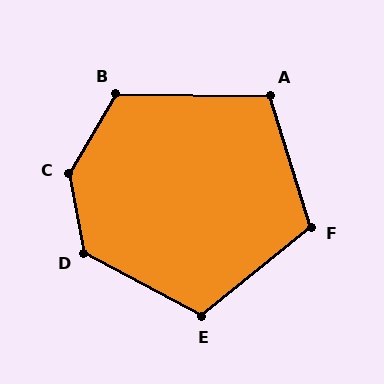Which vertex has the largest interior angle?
C, at approximately 139 degrees.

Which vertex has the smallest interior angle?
A, at approximately 108 degrees.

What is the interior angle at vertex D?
Approximately 129 degrees (obtuse).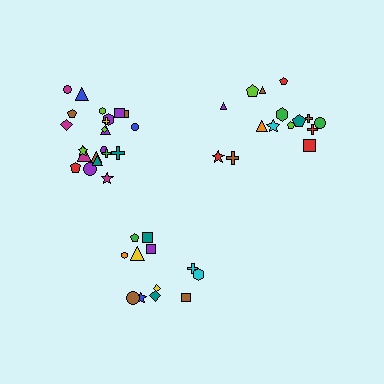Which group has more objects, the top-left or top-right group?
The top-left group.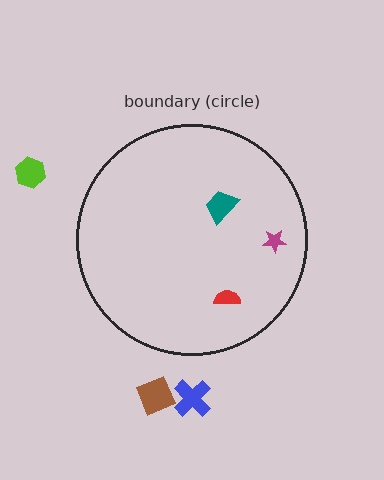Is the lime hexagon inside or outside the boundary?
Outside.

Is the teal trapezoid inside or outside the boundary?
Inside.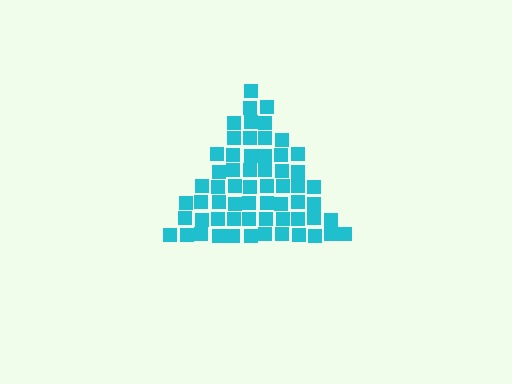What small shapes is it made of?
It is made of small squares.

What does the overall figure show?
The overall figure shows a triangle.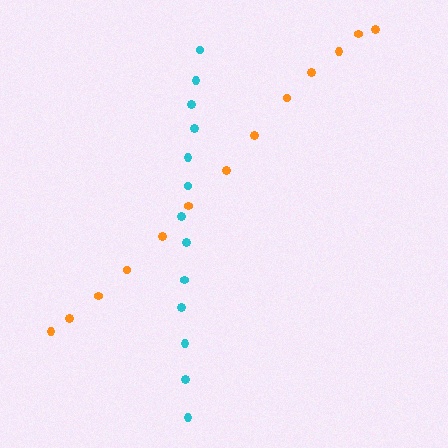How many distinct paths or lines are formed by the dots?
There are 2 distinct paths.